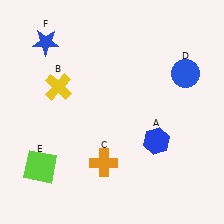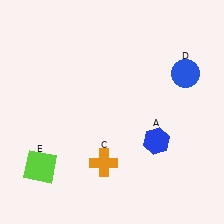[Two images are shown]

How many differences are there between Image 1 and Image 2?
There are 2 differences between the two images.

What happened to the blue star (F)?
The blue star (F) was removed in Image 2. It was in the top-left area of Image 1.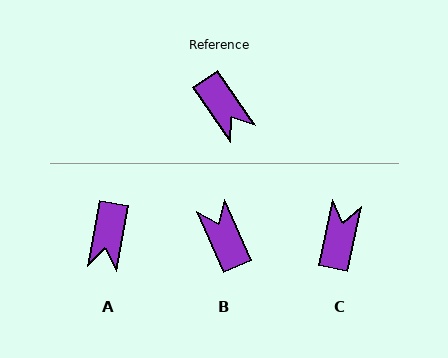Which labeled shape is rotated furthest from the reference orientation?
B, about 169 degrees away.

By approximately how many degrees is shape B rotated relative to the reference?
Approximately 169 degrees counter-clockwise.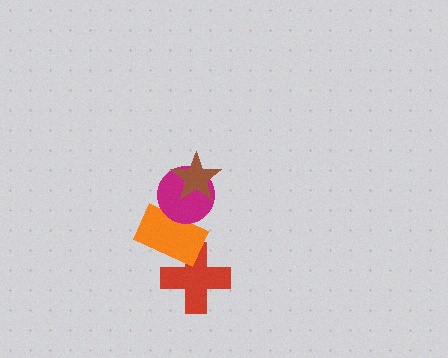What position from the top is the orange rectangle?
The orange rectangle is 3rd from the top.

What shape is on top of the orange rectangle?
The magenta circle is on top of the orange rectangle.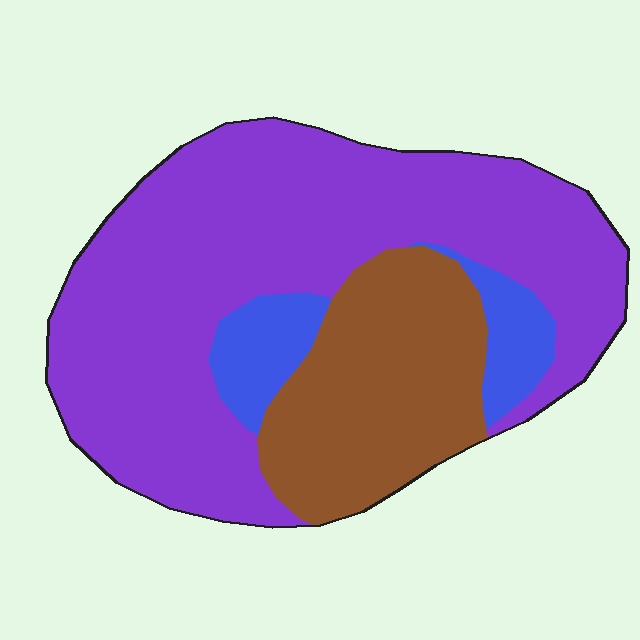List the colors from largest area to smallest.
From largest to smallest: purple, brown, blue.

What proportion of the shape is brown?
Brown takes up between a sixth and a third of the shape.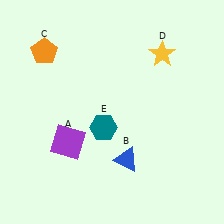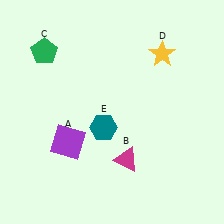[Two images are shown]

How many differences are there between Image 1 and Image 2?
There are 2 differences between the two images.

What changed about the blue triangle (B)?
In Image 1, B is blue. In Image 2, it changed to magenta.